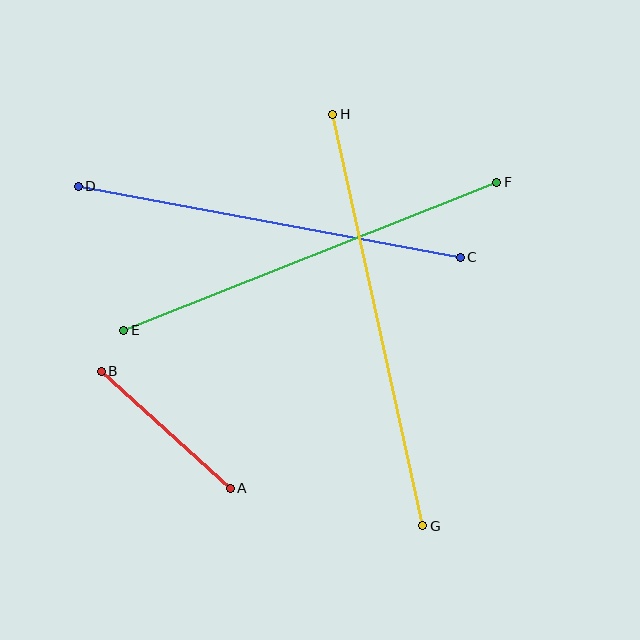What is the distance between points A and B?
The distance is approximately 175 pixels.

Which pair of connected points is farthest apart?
Points G and H are farthest apart.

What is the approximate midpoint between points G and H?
The midpoint is at approximately (378, 320) pixels.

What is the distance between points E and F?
The distance is approximately 401 pixels.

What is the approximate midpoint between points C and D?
The midpoint is at approximately (269, 222) pixels.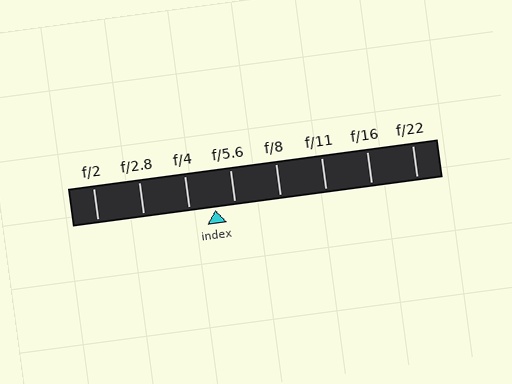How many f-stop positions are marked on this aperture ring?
There are 8 f-stop positions marked.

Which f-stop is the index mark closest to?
The index mark is closest to f/5.6.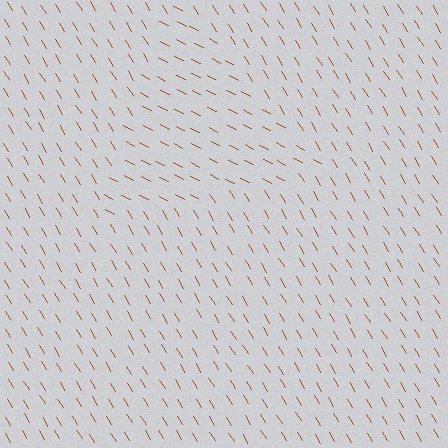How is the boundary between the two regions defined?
The boundary is defined purely by a change in line orientation (approximately 31 degrees difference). All lines are the same color and thickness.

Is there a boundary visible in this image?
Yes, there is a texture boundary formed by a change in line orientation.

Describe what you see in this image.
The image is filled with small brown line segments. A triangle region in the image has lines oriented differently from the surrounding lines, creating a visible texture boundary.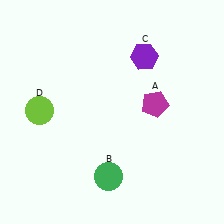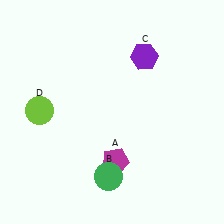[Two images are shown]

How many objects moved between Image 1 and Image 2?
1 object moved between the two images.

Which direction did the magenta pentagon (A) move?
The magenta pentagon (A) moved down.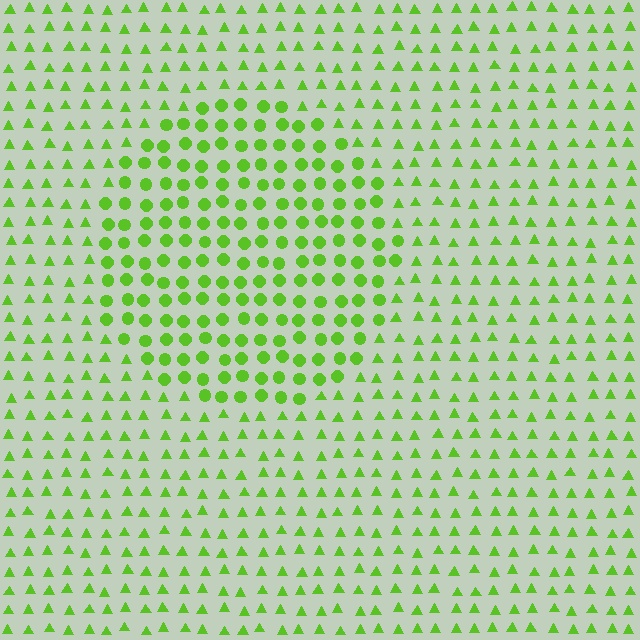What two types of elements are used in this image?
The image uses circles inside the circle region and triangles outside it.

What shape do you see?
I see a circle.